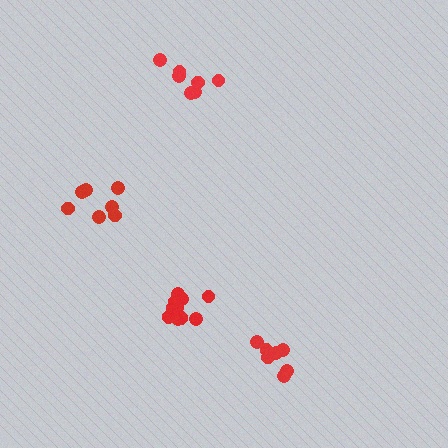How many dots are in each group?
Group 1: 7 dots, Group 2: 10 dots, Group 3: 7 dots, Group 4: 7 dots (31 total).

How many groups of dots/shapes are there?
There are 4 groups.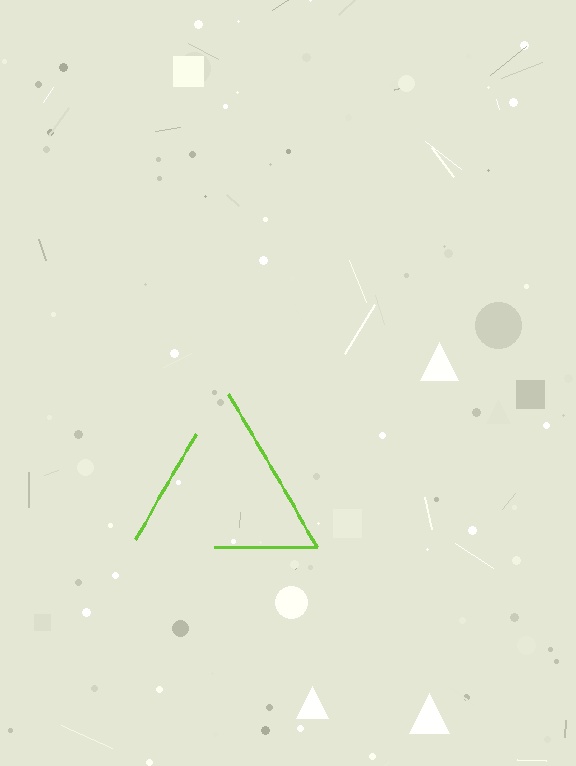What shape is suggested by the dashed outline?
The dashed outline suggests a triangle.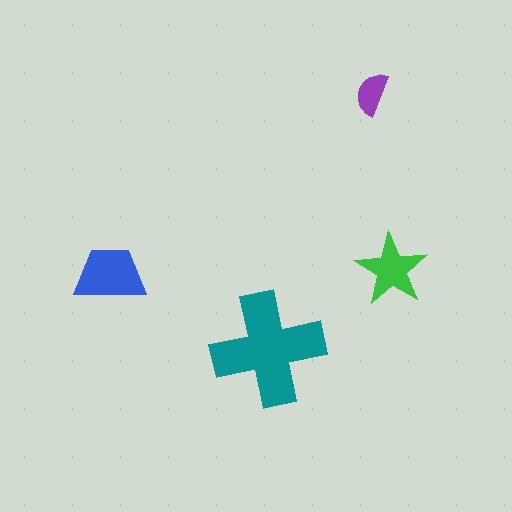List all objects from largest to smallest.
The teal cross, the blue trapezoid, the green star, the purple semicircle.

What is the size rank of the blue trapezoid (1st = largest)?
2nd.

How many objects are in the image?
There are 4 objects in the image.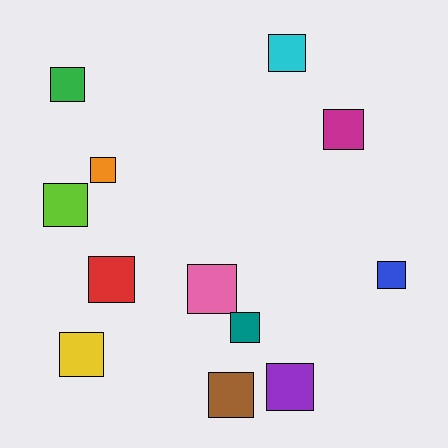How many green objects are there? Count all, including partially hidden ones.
There is 1 green object.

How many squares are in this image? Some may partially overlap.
There are 12 squares.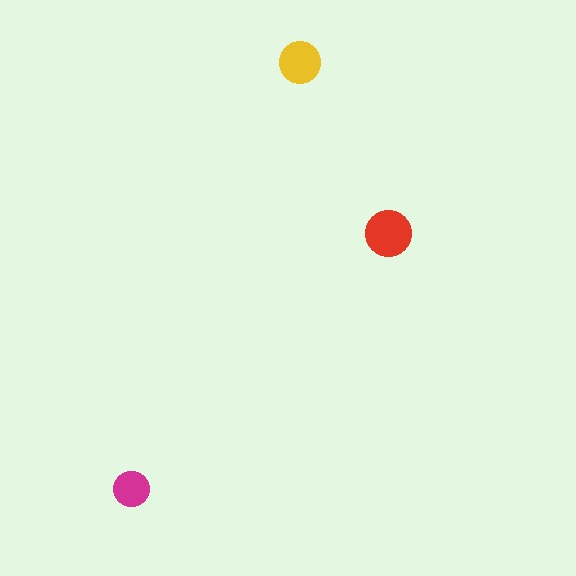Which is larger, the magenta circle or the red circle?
The red one.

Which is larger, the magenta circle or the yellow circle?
The yellow one.